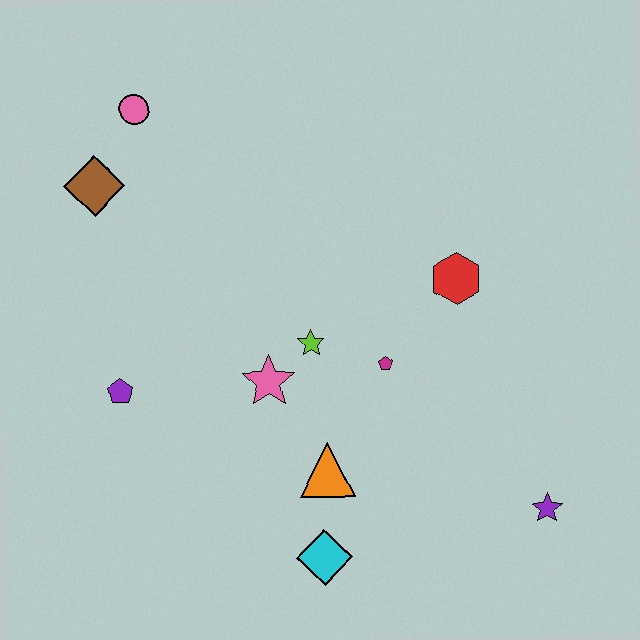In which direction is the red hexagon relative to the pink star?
The red hexagon is to the right of the pink star.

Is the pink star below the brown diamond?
Yes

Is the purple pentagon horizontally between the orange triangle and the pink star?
No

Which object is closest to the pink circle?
The brown diamond is closest to the pink circle.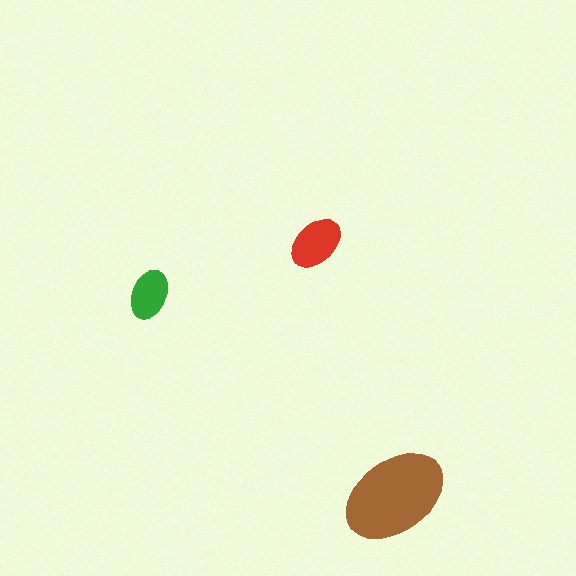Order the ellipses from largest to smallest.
the brown one, the red one, the green one.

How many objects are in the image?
There are 3 objects in the image.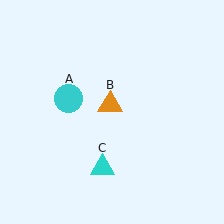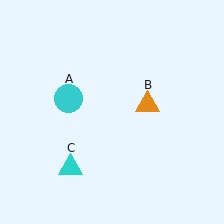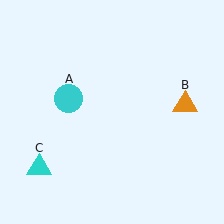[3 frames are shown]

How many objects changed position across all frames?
2 objects changed position: orange triangle (object B), cyan triangle (object C).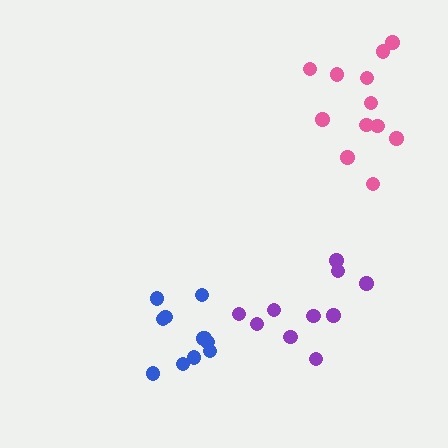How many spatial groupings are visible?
There are 3 spatial groupings.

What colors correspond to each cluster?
The clusters are colored: blue, pink, purple.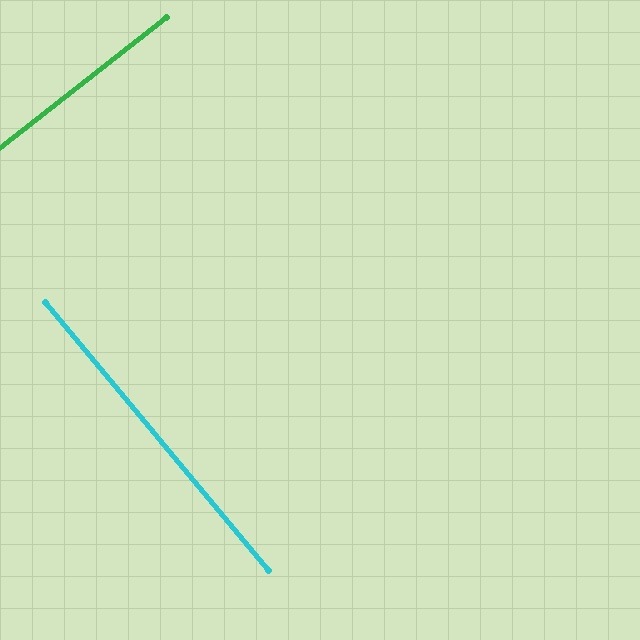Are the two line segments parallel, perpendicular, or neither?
Perpendicular — they meet at approximately 88°.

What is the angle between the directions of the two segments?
Approximately 88 degrees.